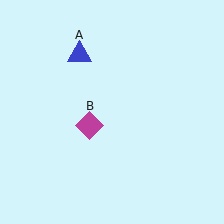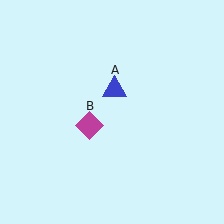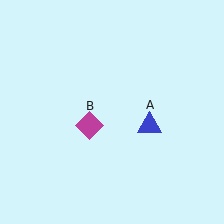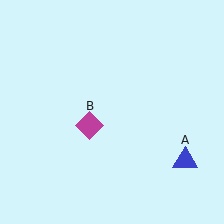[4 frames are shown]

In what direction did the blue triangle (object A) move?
The blue triangle (object A) moved down and to the right.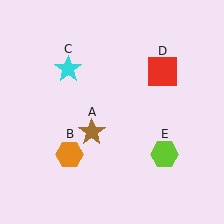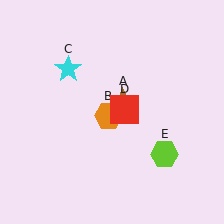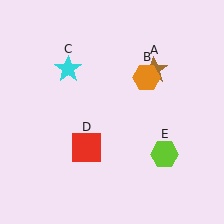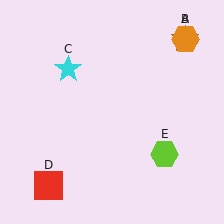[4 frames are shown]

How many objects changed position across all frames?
3 objects changed position: brown star (object A), orange hexagon (object B), red square (object D).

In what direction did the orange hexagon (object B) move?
The orange hexagon (object B) moved up and to the right.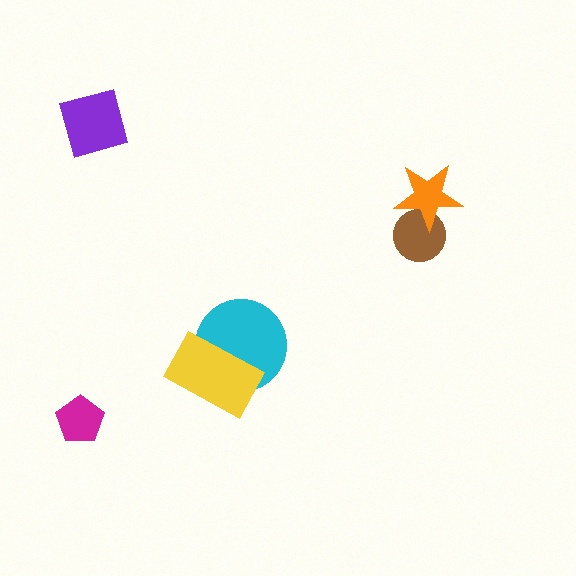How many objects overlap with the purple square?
0 objects overlap with the purple square.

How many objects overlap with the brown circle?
1 object overlaps with the brown circle.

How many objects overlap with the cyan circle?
1 object overlaps with the cyan circle.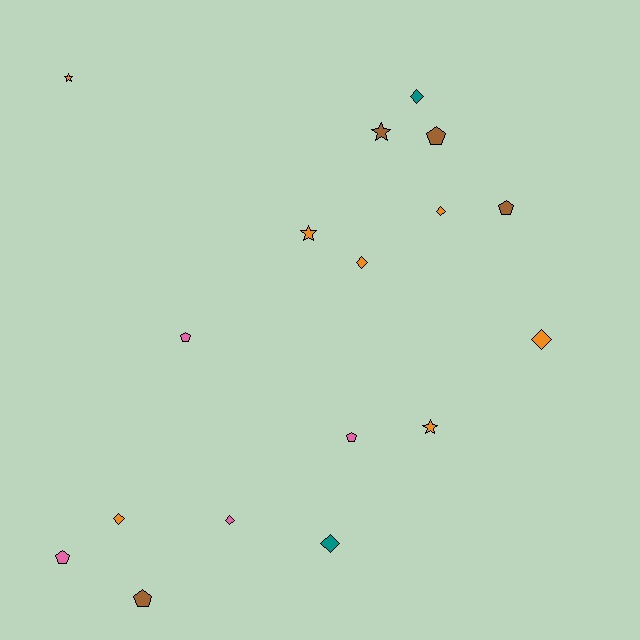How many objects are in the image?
There are 17 objects.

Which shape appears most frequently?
Diamond, with 7 objects.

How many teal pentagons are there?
There are no teal pentagons.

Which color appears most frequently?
Orange, with 7 objects.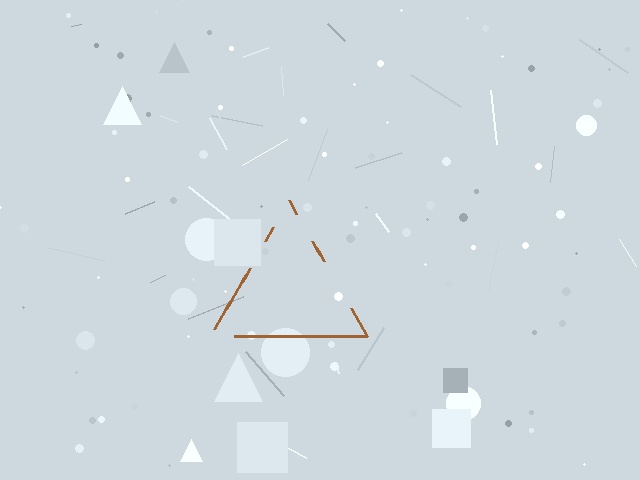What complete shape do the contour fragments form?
The contour fragments form a triangle.